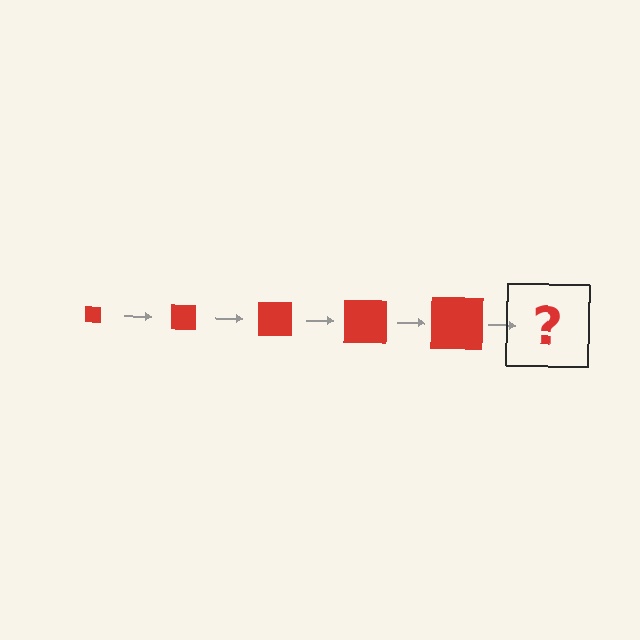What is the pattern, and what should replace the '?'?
The pattern is that the square gets progressively larger each step. The '?' should be a red square, larger than the previous one.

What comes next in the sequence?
The next element should be a red square, larger than the previous one.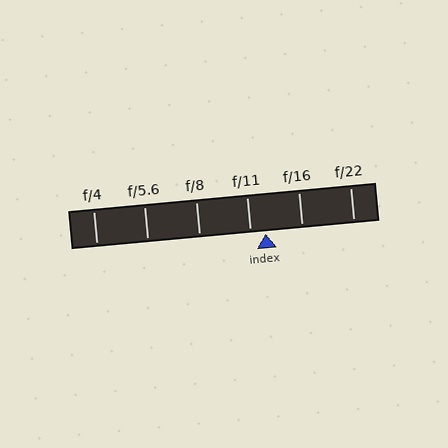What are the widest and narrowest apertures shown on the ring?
The widest aperture shown is f/4 and the narrowest is f/22.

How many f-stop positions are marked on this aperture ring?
There are 6 f-stop positions marked.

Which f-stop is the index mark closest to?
The index mark is closest to f/11.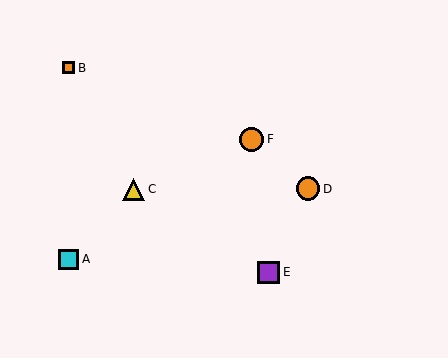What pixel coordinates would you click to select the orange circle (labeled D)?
Click at (308, 189) to select the orange circle D.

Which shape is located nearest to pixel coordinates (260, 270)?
The purple square (labeled E) at (269, 272) is nearest to that location.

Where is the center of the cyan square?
The center of the cyan square is at (69, 259).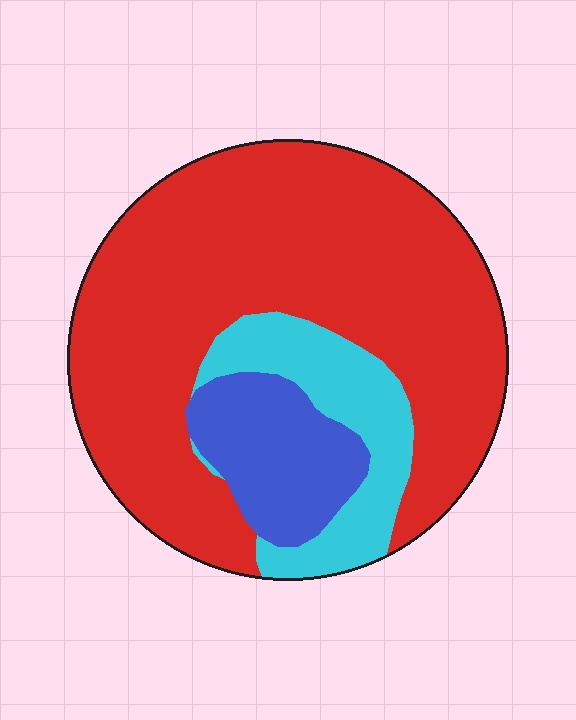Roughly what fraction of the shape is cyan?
Cyan takes up less than a quarter of the shape.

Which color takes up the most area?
Red, at roughly 70%.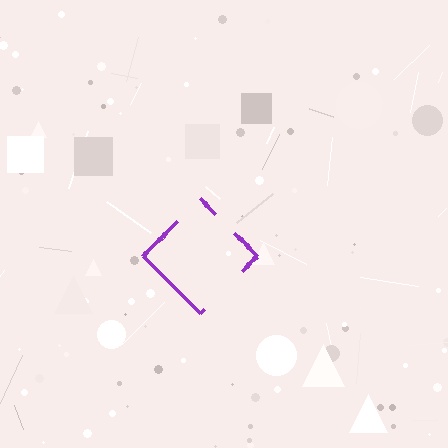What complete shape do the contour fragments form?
The contour fragments form a diamond.